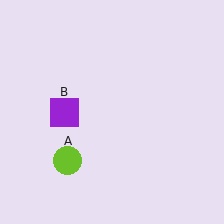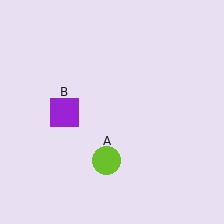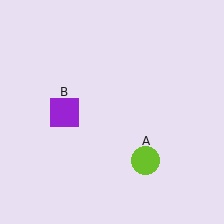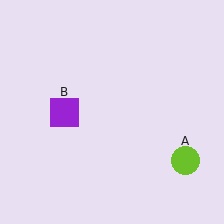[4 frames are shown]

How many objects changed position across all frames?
1 object changed position: lime circle (object A).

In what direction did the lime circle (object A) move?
The lime circle (object A) moved right.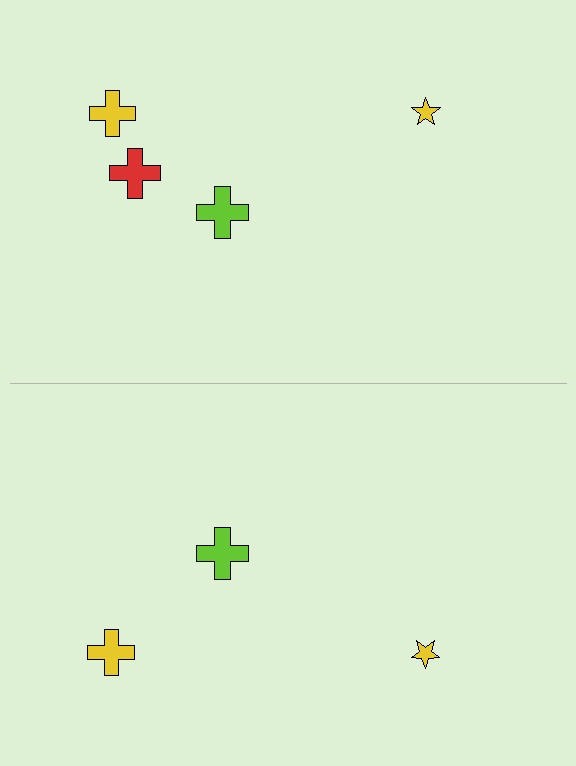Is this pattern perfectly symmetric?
No, the pattern is not perfectly symmetric. A red cross is missing from the bottom side.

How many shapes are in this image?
There are 7 shapes in this image.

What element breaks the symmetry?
A red cross is missing from the bottom side.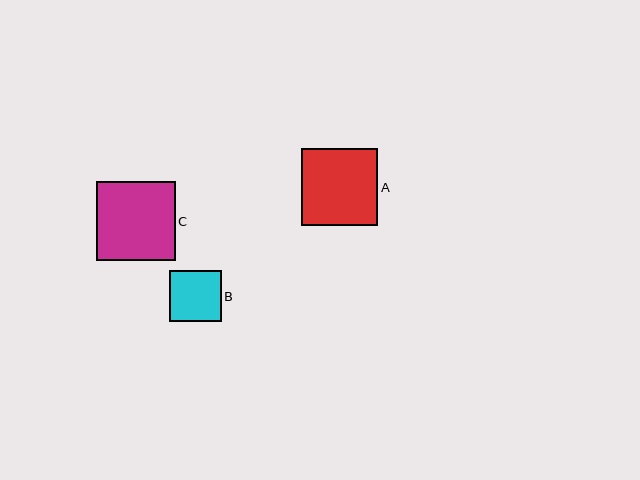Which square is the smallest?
Square B is the smallest with a size of approximately 51 pixels.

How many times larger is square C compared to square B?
Square C is approximately 1.5 times the size of square B.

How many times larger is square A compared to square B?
Square A is approximately 1.5 times the size of square B.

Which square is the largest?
Square C is the largest with a size of approximately 79 pixels.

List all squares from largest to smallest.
From largest to smallest: C, A, B.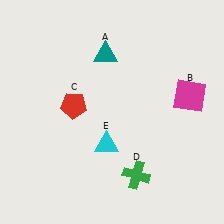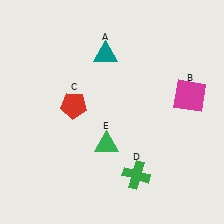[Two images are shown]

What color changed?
The triangle (E) changed from cyan in Image 1 to green in Image 2.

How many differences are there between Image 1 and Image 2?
There is 1 difference between the two images.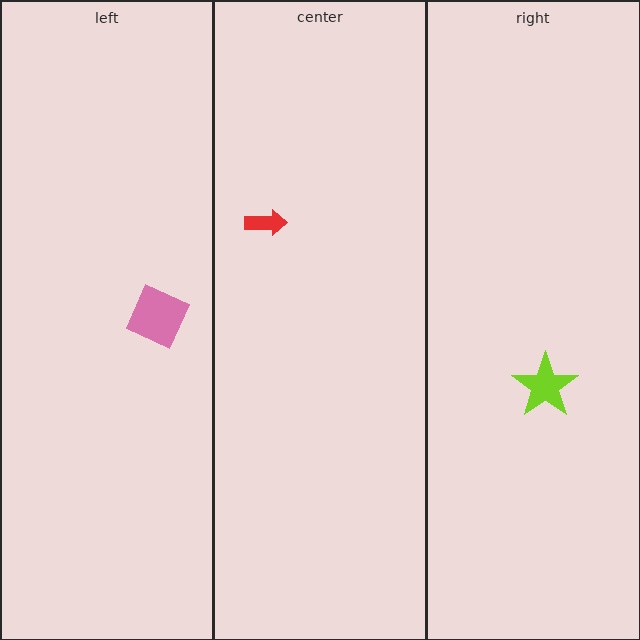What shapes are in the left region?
The pink diamond.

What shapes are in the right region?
The lime star.